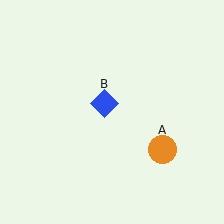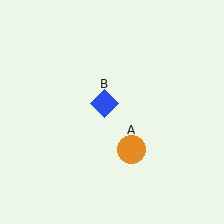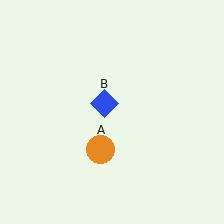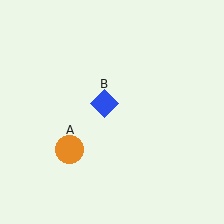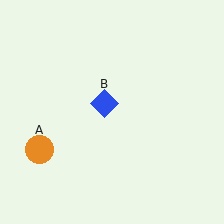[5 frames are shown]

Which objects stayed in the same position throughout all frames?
Blue diamond (object B) remained stationary.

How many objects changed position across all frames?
1 object changed position: orange circle (object A).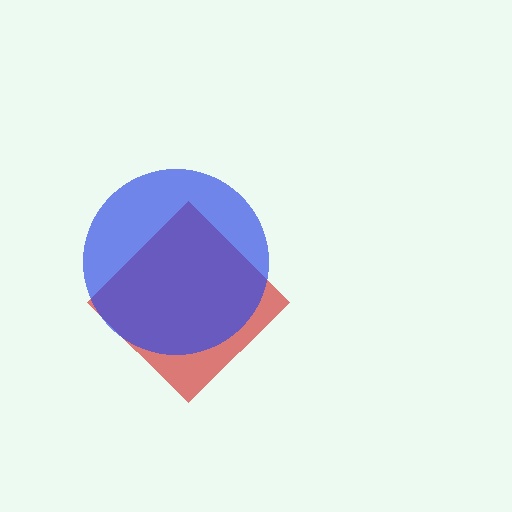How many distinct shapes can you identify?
There are 2 distinct shapes: a red diamond, a blue circle.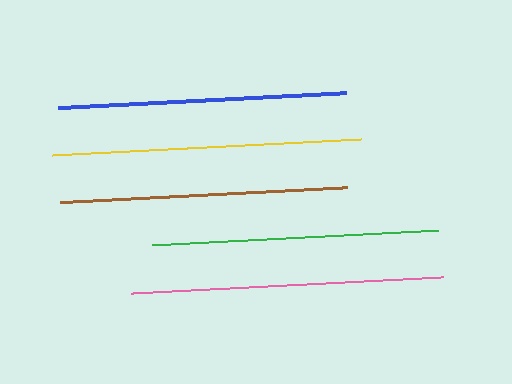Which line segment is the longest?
The pink line is the longest at approximately 312 pixels.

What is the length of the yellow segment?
The yellow segment is approximately 309 pixels long.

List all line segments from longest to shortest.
From longest to shortest: pink, yellow, blue, green, brown.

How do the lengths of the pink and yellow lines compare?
The pink and yellow lines are approximately the same length.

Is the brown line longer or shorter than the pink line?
The pink line is longer than the brown line.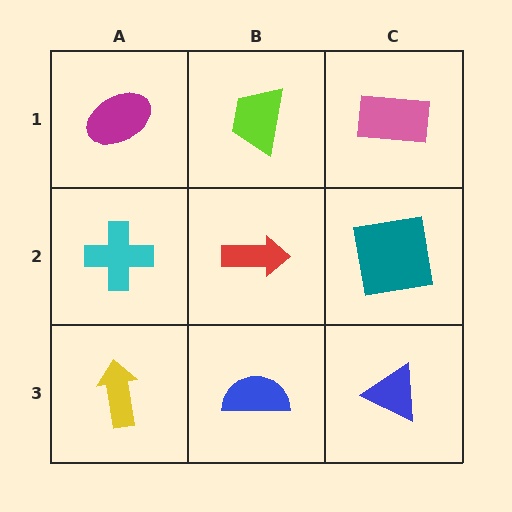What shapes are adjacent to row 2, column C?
A pink rectangle (row 1, column C), a blue triangle (row 3, column C), a red arrow (row 2, column B).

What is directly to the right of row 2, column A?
A red arrow.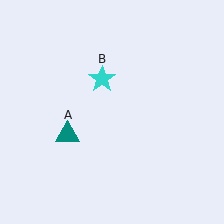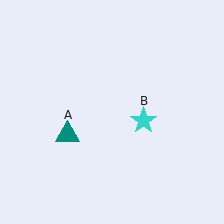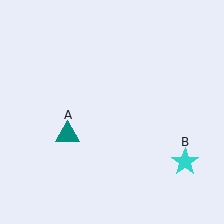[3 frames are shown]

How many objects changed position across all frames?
1 object changed position: cyan star (object B).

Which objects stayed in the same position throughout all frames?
Teal triangle (object A) remained stationary.